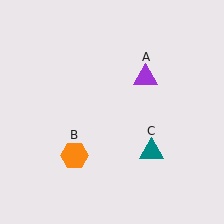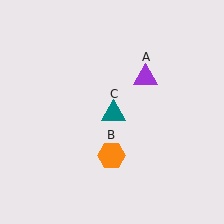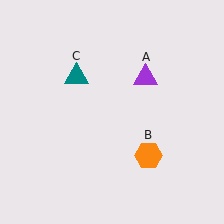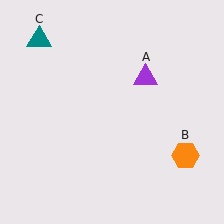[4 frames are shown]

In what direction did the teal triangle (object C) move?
The teal triangle (object C) moved up and to the left.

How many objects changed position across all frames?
2 objects changed position: orange hexagon (object B), teal triangle (object C).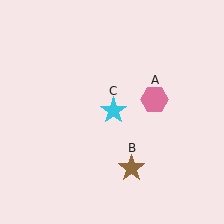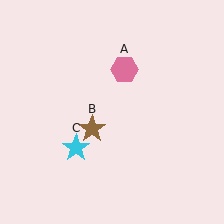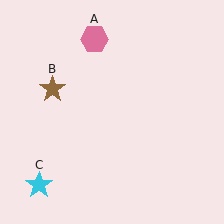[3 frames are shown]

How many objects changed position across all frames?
3 objects changed position: pink hexagon (object A), brown star (object B), cyan star (object C).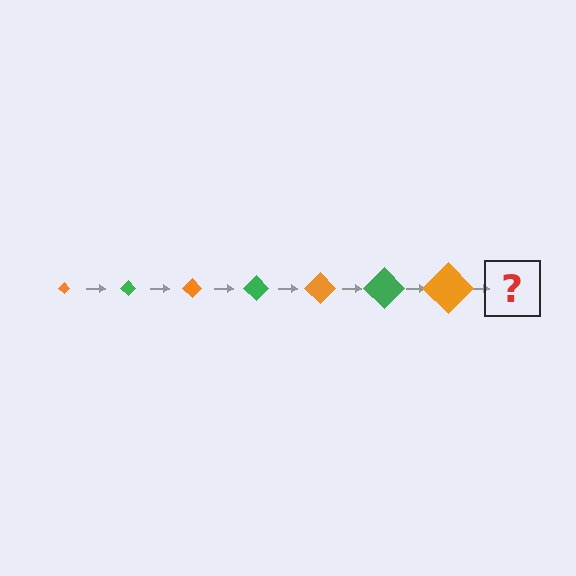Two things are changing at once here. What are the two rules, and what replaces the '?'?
The two rules are that the diamond grows larger each step and the color cycles through orange and green. The '?' should be a green diamond, larger than the previous one.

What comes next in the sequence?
The next element should be a green diamond, larger than the previous one.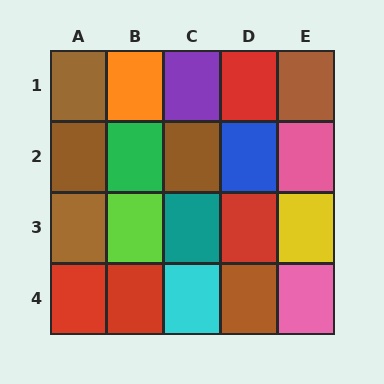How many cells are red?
4 cells are red.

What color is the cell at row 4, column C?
Cyan.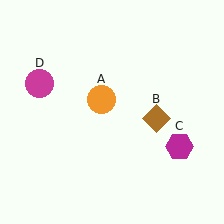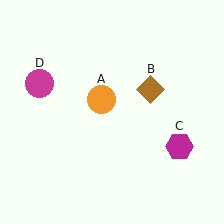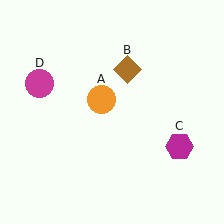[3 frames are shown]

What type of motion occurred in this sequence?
The brown diamond (object B) rotated counterclockwise around the center of the scene.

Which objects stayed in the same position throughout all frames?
Orange circle (object A) and magenta hexagon (object C) and magenta circle (object D) remained stationary.